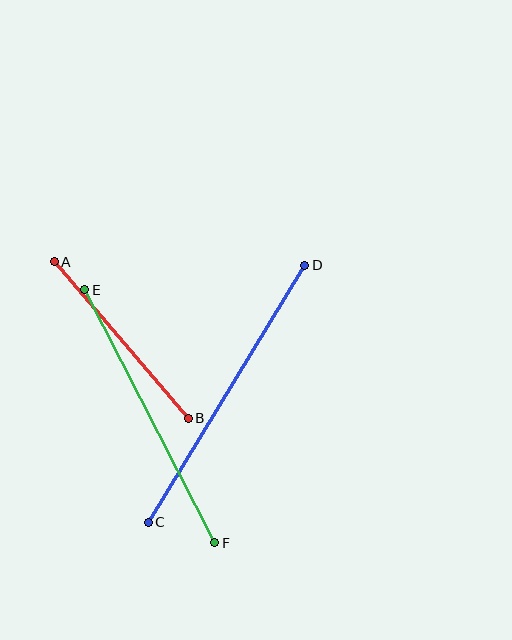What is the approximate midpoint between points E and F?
The midpoint is at approximately (150, 416) pixels.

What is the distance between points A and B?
The distance is approximately 206 pixels.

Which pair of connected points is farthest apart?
Points C and D are farthest apart.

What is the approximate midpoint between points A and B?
The midpoint is at approximately (121, 340) pixels.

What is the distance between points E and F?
The distance is approximately 284 pixels.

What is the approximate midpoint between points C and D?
The midpoint is at approximately (227, 394) pixels.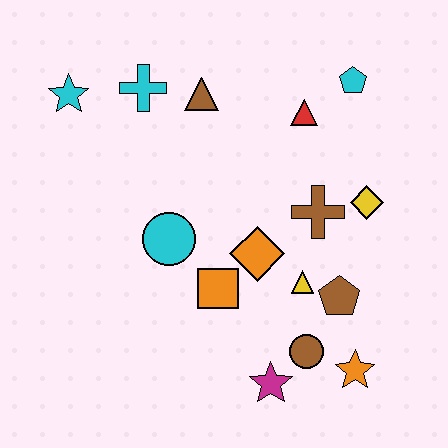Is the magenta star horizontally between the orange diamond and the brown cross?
Yes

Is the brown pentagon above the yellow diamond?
No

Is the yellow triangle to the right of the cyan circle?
Yes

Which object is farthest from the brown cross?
The cyan star is farthest from the brown cross.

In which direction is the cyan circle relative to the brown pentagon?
The cyan circle is to the left of the brown pentagon.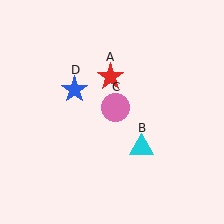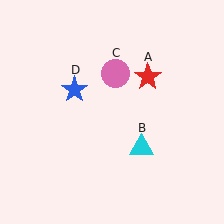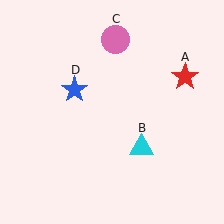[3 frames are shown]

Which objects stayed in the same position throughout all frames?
Cyan triangle (object B) and blue star (object D) remained stationary.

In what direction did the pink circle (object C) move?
The pink circle (object C) moved up.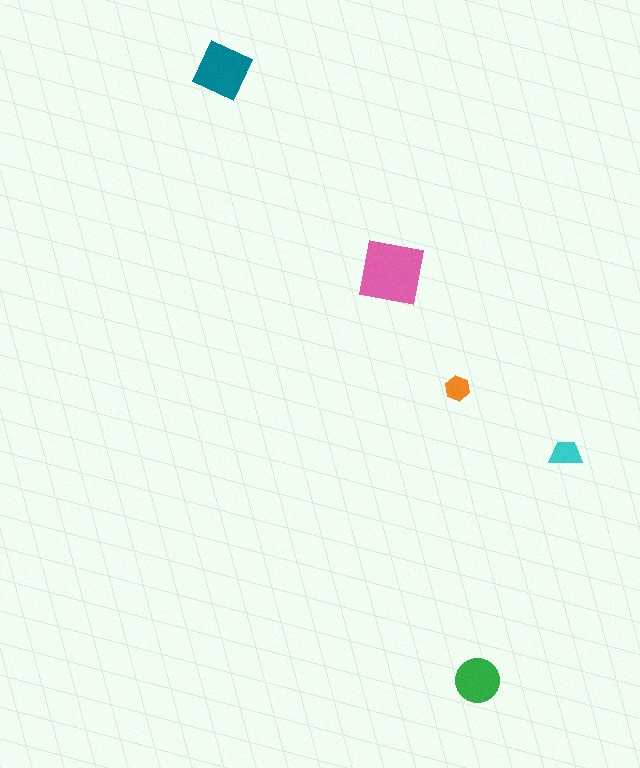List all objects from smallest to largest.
The orange hexagon, the cyan trapezoid, the green circle, the teal square, the pink square.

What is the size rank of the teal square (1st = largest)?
2nd.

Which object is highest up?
The teal square is topmost.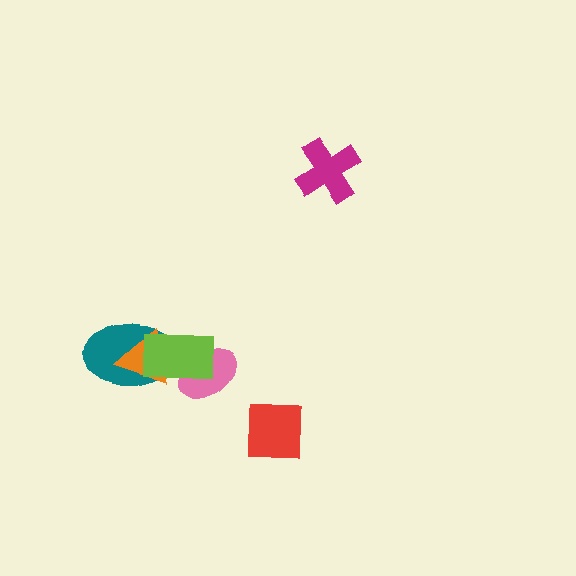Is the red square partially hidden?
No, no other shape covers it.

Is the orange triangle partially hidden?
Yes, it is partially covered by another shape.